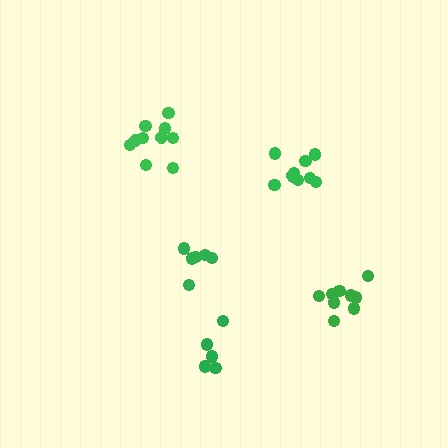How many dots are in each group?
Group 1: 9 dots, Group 2: 7 dots, Group 3: 10 dots, Group 4: 10 dots, Group 5: 5 dots (41 total).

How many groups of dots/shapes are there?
There are 5 groups.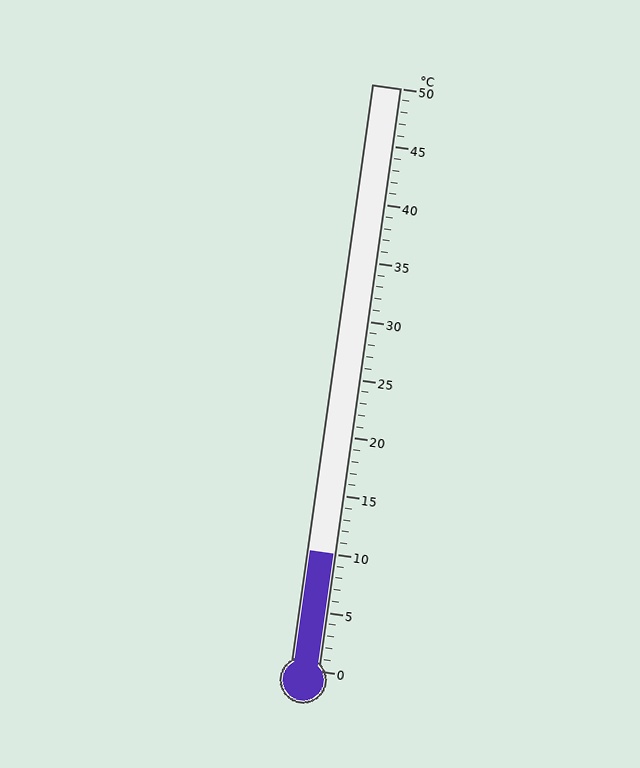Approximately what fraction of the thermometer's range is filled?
The thermometer is filled to approximately 20% of its range.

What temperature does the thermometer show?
The thermometer shows approximately 10°C.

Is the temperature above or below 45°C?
The temperature is below 45°C.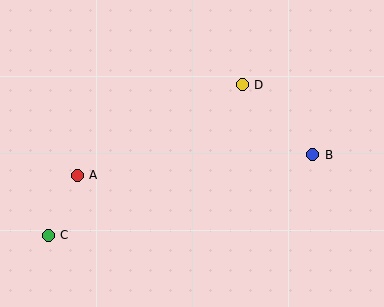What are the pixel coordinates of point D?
Point D is at (242, 85).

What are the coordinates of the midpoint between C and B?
The midpoint between C and B is at (181, 195).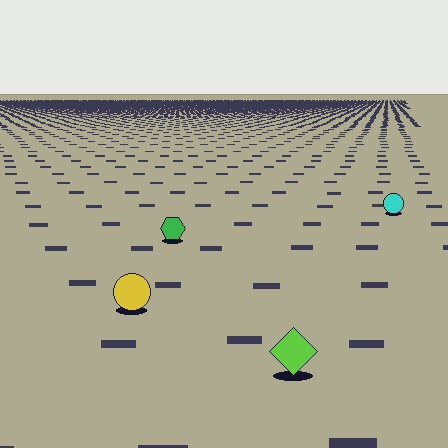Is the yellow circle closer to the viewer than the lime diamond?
No. The lime diamond is closer — you can tell from the texture gradient: the ground texture is coarser near it.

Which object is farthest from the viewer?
The cyan circle is farthest from the viewer. It appears smaller and the ground texture around it is denser.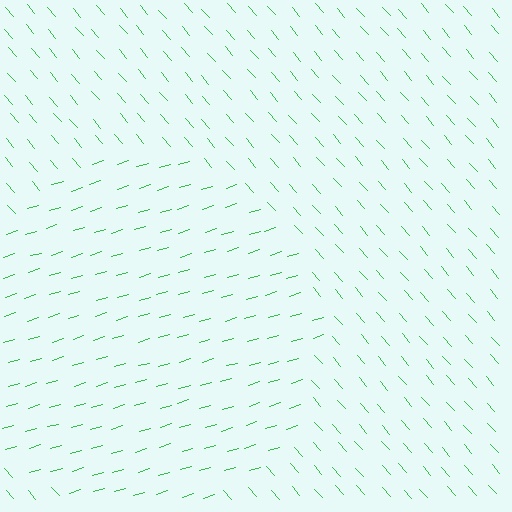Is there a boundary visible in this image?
Yes, there is a texture boundary formed by a change in line orientation.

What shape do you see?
I see a circle.